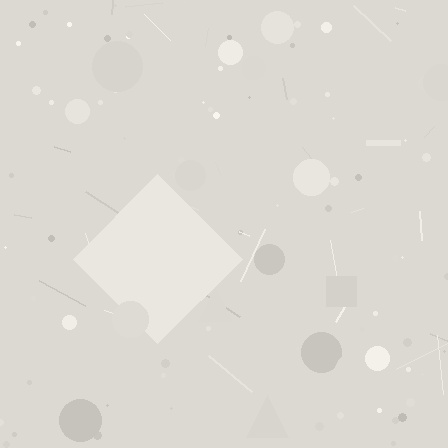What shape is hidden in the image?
A diamond is hidden in the image.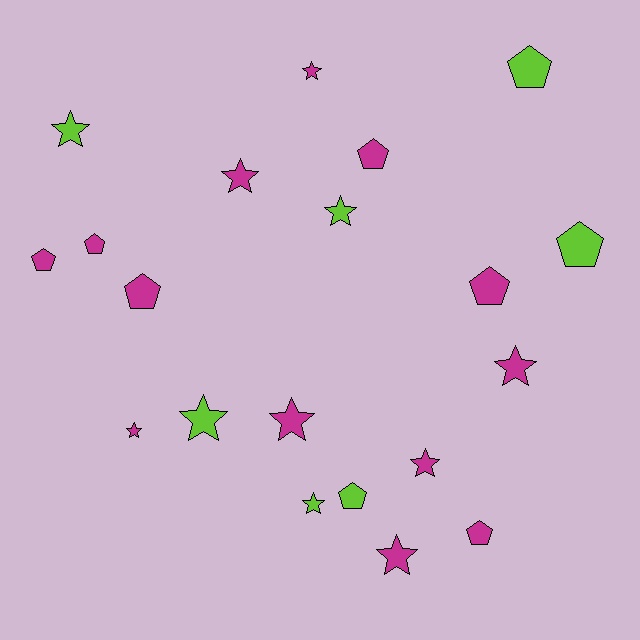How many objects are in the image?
There are 20 objects.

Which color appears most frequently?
Magenta, with 13 objects.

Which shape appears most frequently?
Star, with 11 objects.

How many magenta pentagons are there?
There are 6 magenta pentagons.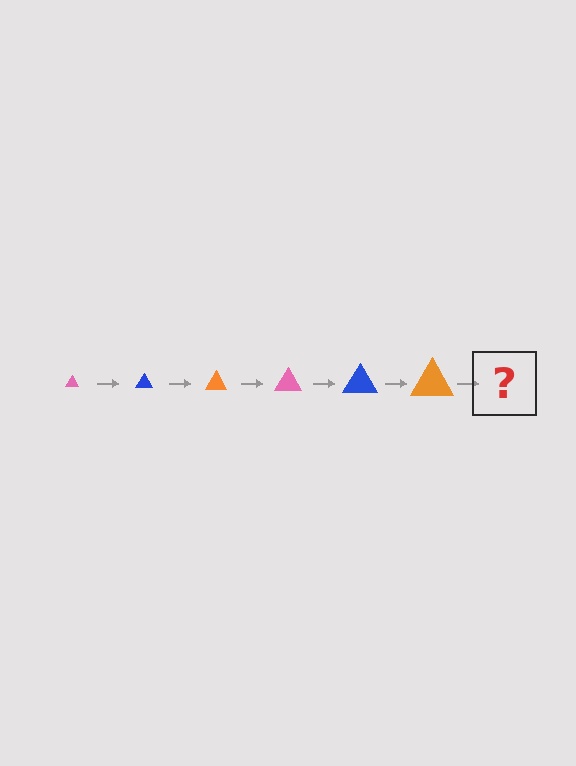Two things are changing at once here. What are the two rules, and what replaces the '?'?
The two rules are that the triangle grows larger each step and the color cycles through pink, blue, and orange. The '?' should be a pink triangle, larger than the previous one.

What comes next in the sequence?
The next element should be a pink triangle, larger than the previous one.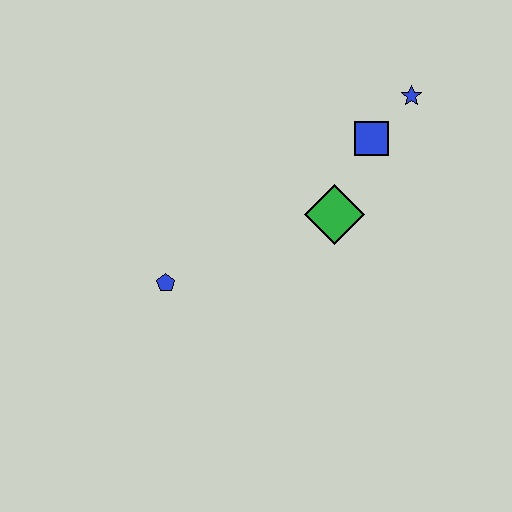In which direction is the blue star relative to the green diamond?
The blue star is above the green diamond.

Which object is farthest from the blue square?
The blue pentagon is farthest from the blue square.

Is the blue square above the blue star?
No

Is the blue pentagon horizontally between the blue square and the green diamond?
No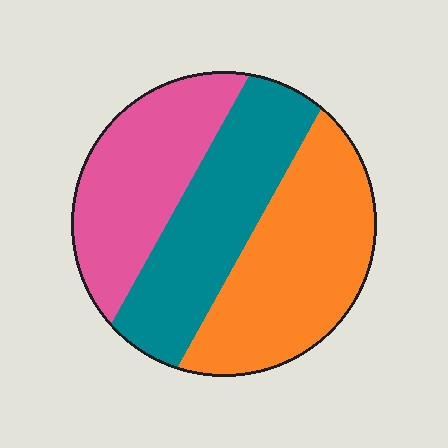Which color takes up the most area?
Orange, at roughly 40%.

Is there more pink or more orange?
Orange.